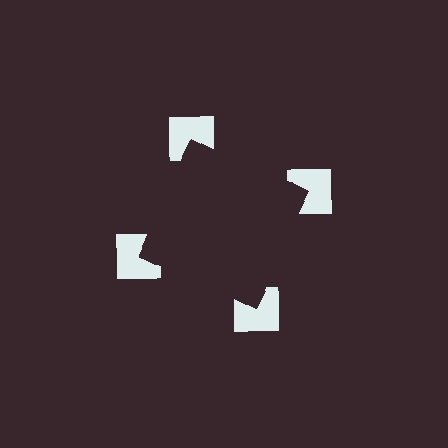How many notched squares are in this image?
There are 4 — one at each vertex of the illusory square.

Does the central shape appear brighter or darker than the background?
It typically appears slightly darker than the background, even though no actual brightness change is drawn.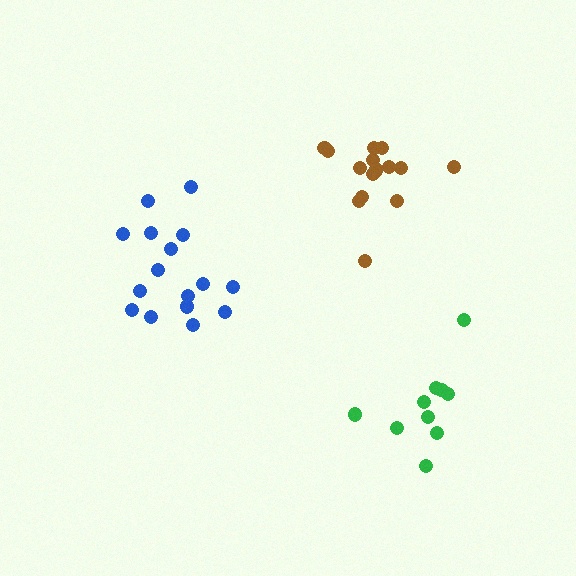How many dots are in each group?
Group 1: 16 dots, Group 2: 10 dots, Group 3: 16 dots (42 total).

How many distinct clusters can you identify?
There are 3 distinct clusters.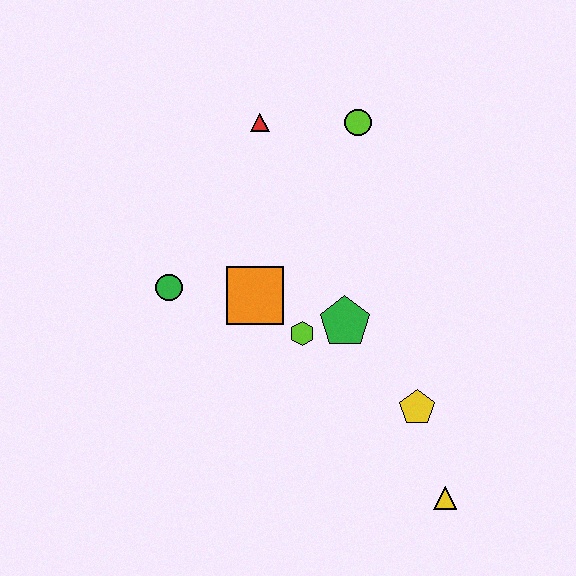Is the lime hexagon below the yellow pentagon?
No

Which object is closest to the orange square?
The lime hexagon is closest to the orange square.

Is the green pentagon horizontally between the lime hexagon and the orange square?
No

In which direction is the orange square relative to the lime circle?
The orange square is below the lime circle.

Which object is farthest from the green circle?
The yellow triangle is farthest from the green circle.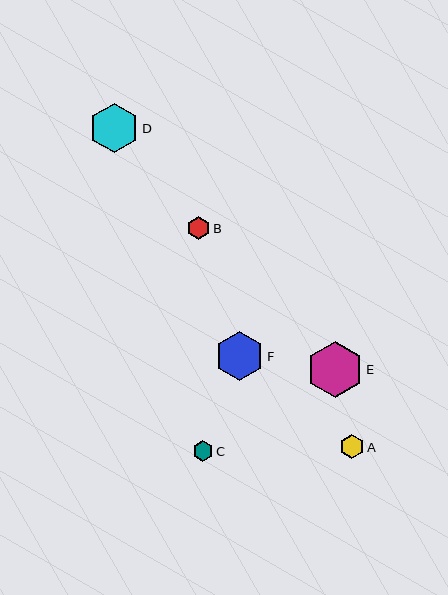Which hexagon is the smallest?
Hexagon C is the smallest with a size of approximately 20 pixels.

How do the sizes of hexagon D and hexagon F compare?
Hexagon D and hexagon F are approximately the same size.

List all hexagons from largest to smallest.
From largest to smallest: E, D, F, A, B, C.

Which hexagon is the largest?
Hexagon E is the largest with a size of approximately 56 pixels.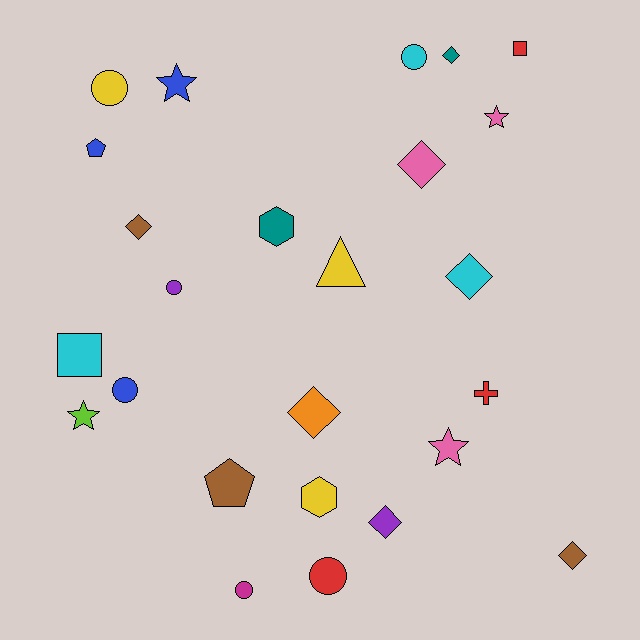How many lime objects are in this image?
There is 1 lime object.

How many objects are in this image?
There are 25 objects.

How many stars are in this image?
There are 4 stars.